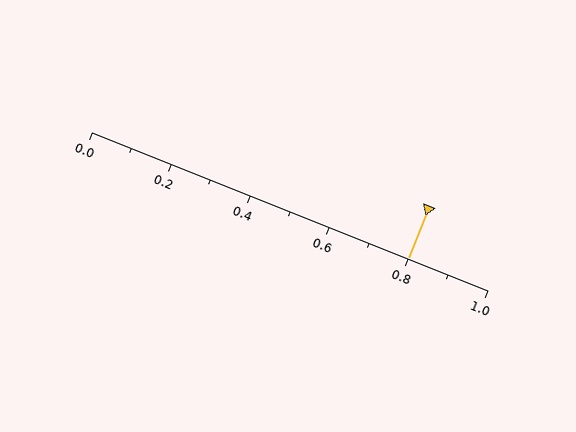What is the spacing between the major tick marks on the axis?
The major ticks are spaced 0.2 apart.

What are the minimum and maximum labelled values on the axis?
The axis runs from 0.0 to 1.0.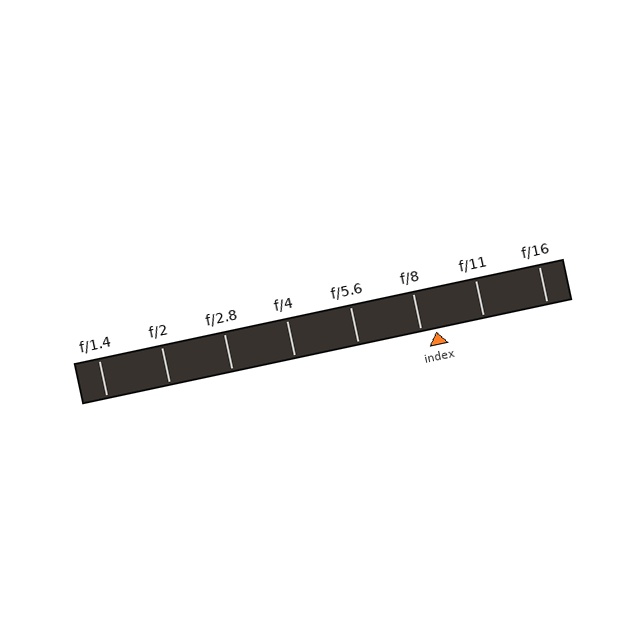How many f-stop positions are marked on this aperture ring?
There are 8 f-stop positions marked.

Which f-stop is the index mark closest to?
The index mark is closest to f/8.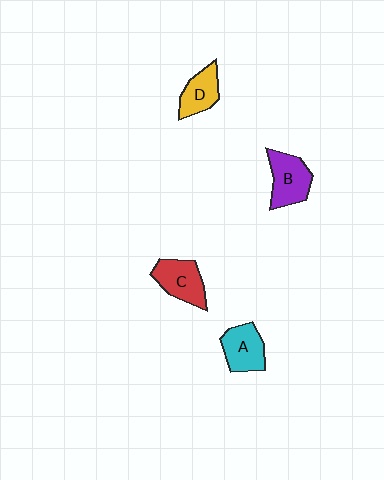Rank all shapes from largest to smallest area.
From largest to smallest: B (purple), C (red), A (cyan), D (yellow).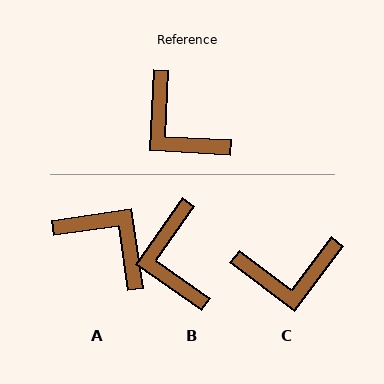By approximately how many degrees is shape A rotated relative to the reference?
Approximately 169 degrees clockwise.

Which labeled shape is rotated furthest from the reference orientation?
A, about 169 degrees away.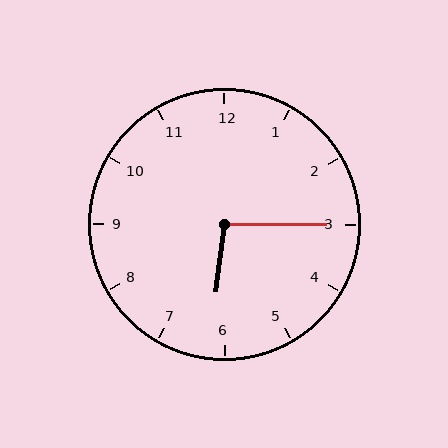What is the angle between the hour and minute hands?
Approximately 98 degrees.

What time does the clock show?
6:15.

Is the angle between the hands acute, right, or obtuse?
It is obtuse.